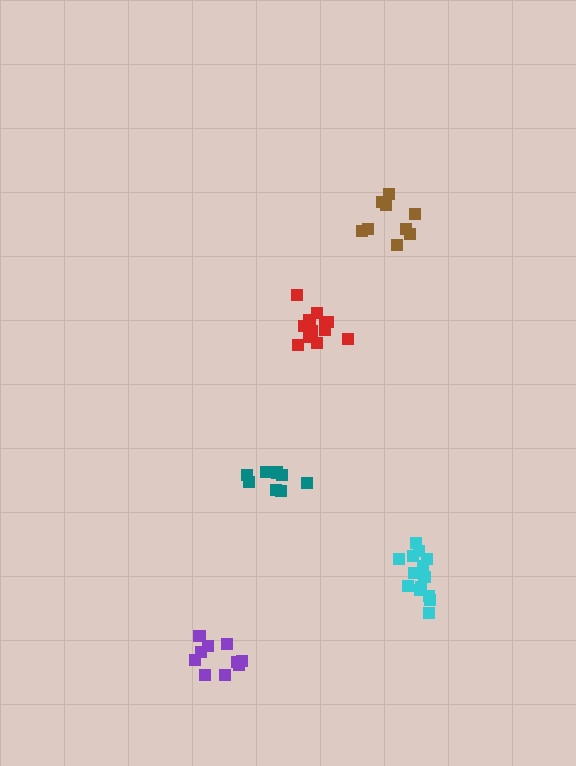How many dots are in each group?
Group 1: 13 dots, Group 2: 15 dots, Group 3: 10 dots, Group 4: 9 dots, Group 5: 9 dots (56 total).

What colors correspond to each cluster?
The clusters are colored: red, cyan, purple, teal, brown.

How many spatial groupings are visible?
There are 5 spatial groupings.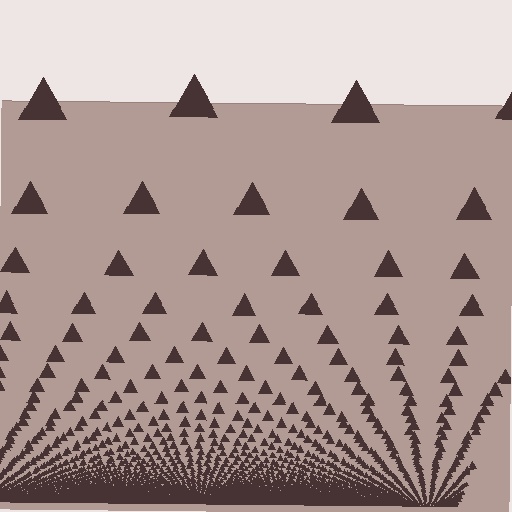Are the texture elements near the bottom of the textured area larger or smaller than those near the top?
Smaller. The gradient is inverted — elements near the bottom are smaller and denser.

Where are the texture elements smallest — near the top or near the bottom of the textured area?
Near the bottom.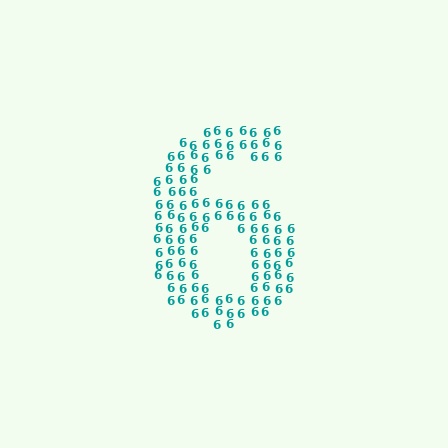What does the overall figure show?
The overall figure shows the digit 6.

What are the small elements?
The small elements are digit 6's.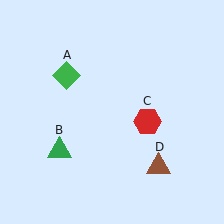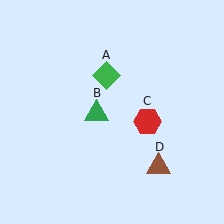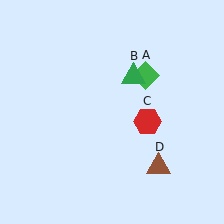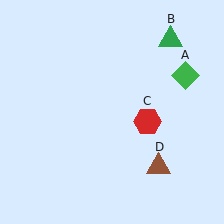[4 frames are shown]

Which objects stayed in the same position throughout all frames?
Red hexagon (object C) and brown triangle (object D) remained stationary.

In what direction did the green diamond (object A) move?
The green diamond (object A) moved right.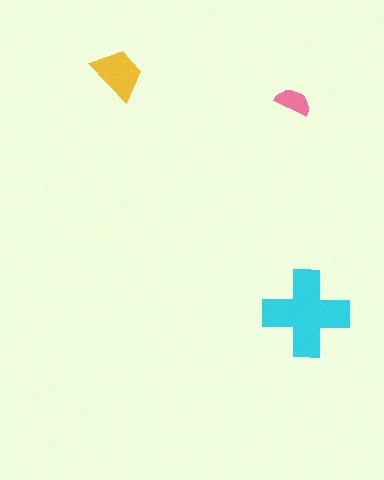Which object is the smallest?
The pink semicircle.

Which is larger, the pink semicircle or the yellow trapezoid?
The yellow trapezoid.